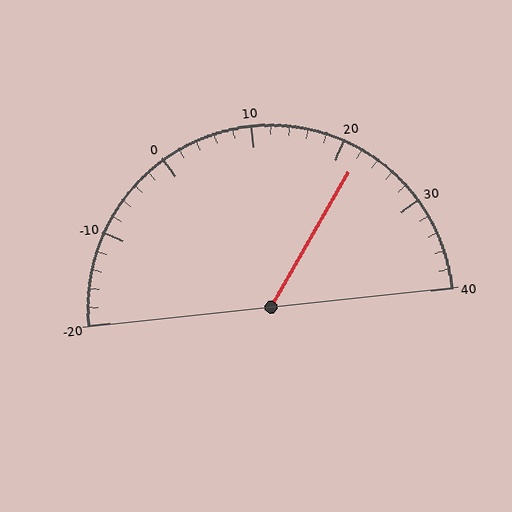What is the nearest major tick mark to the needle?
The nearest major tick mark is 20.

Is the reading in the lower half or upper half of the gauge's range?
The reading is in the upper half of the range (-20 to 40).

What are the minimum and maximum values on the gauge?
The gauge ranges from -20 to 40.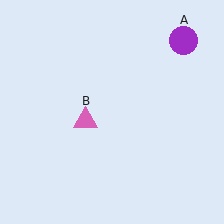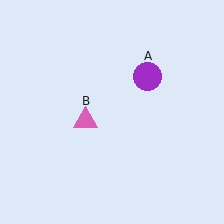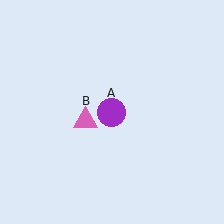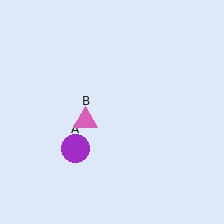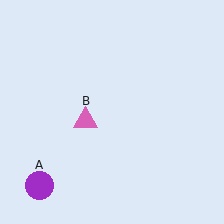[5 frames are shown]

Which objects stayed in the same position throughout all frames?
Pink triangle (object B) remained stationary.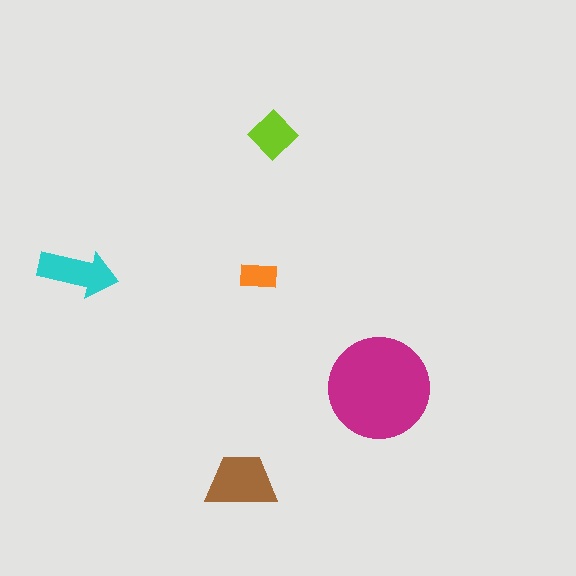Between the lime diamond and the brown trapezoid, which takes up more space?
The brown trapezoid.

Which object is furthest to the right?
The magenta circle is rightmost.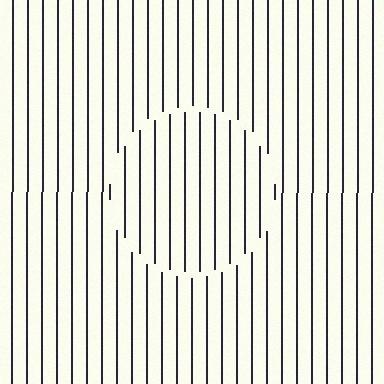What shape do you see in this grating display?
An illusory circle. The interior of the shape contains the same grating, shifted by half a period — the contour is defined by the phase discontinuity where line-ends from the inner and outer gratings abut.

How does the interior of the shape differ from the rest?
The interior of the shape contains the same grating, shifted by half a period — the contour is defined by the phase discontinuity where line-ends from the inner and outer gratings abut.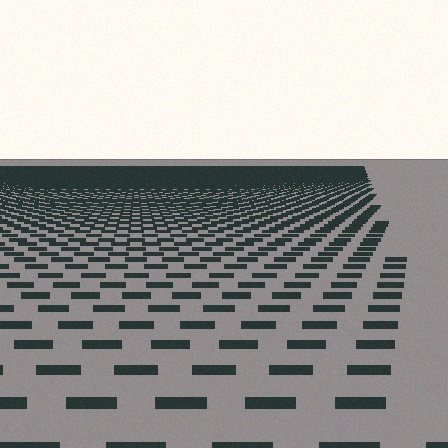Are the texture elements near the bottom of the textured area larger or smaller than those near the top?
Larger. Near the bottom, elements are closer to the viewer and appear at a bigger on-screen size.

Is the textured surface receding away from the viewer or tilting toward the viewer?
The surface is receding away from the viewer. Texture elements get smaller and denser toward the top.